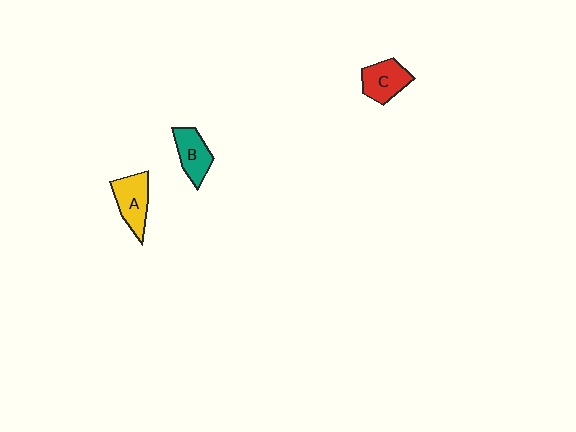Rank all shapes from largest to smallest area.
From largest to smallest: A (yellow), C (red), B (teal).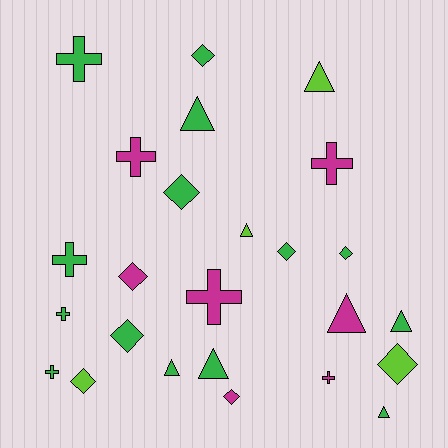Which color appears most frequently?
Green, with 14 objects.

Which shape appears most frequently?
Diamond, with 9 objects.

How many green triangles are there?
There are 5 green triangles.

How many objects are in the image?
There are 25 objects.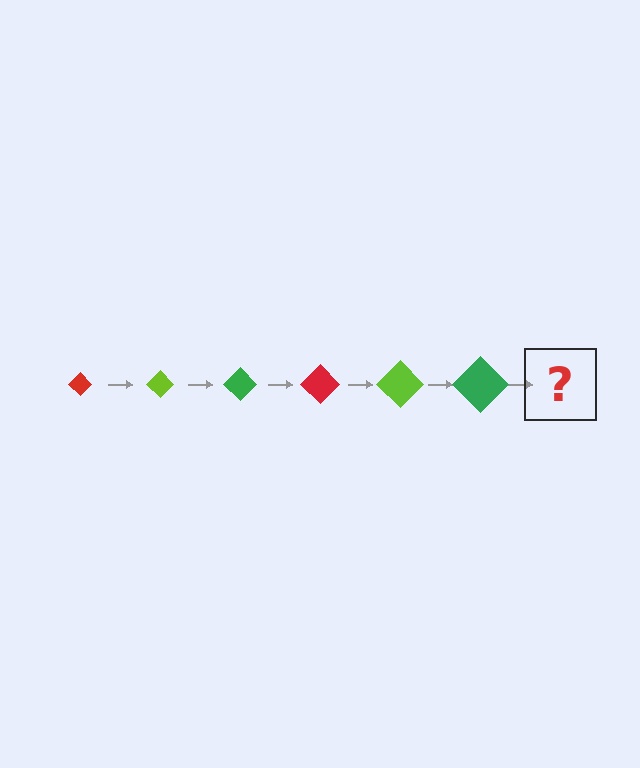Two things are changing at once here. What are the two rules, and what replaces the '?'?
The two rules are that the diamond grows larger each step and the color cycles through red, lime, and green. The '?' should be a red diamond, larger than the previous one.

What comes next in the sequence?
The next element should be a red diamond, larger than the previous one.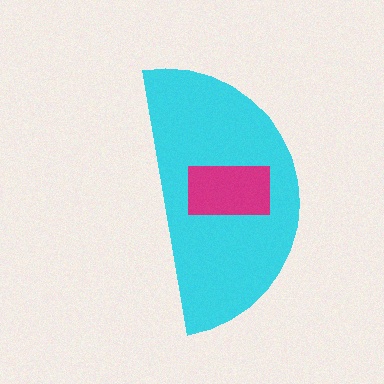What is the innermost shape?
The magenta rectangle.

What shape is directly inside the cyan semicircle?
The magenta rectangle.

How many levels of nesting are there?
2.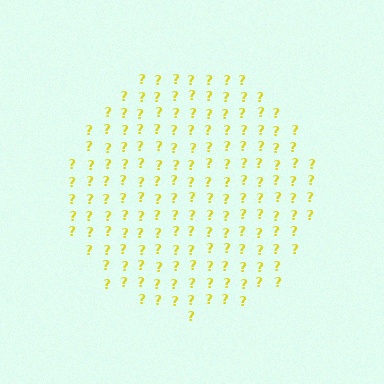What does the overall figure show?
The overall figure shows a circle.